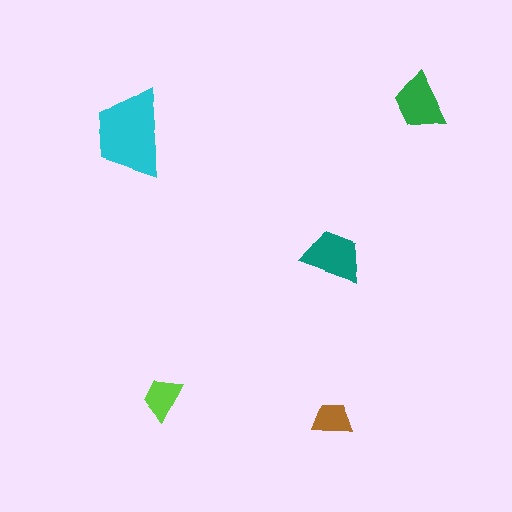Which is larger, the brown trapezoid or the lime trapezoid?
The lime one.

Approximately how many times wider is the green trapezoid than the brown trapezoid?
About 1.5 times wider.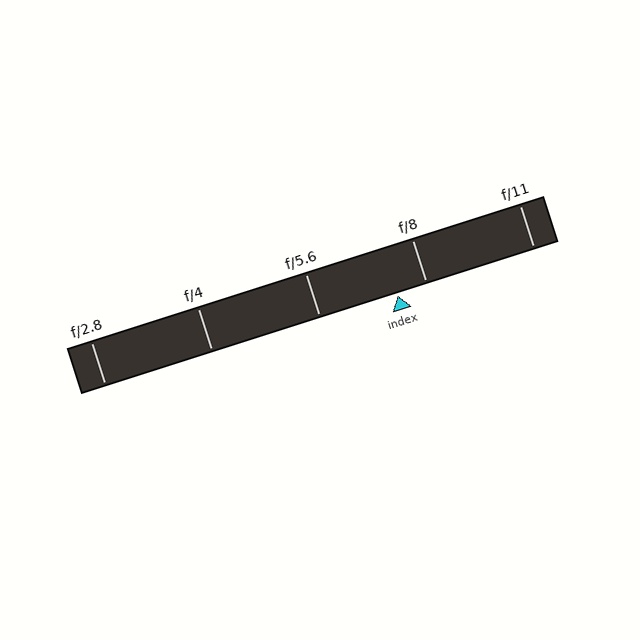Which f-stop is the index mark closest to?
The index mark is closest to f/8.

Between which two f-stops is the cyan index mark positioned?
The index mark is between f/5.6 and f/8.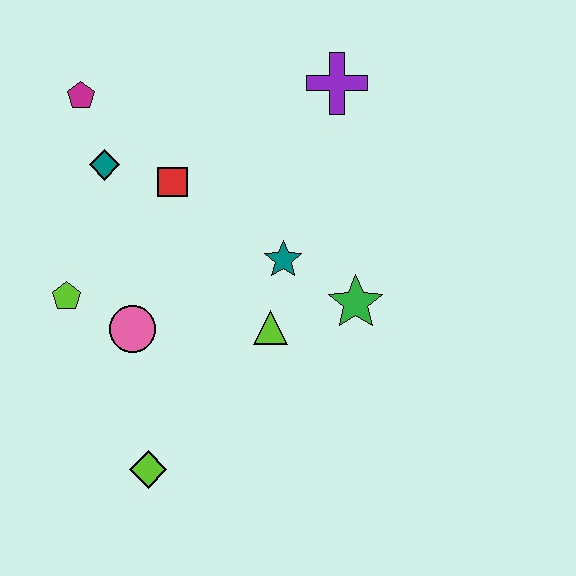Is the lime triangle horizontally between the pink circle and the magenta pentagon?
No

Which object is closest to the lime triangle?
The teal star is closest to the lime triangle.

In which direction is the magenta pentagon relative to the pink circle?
The magenta pentagon is above the pink circle.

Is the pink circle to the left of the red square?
Yes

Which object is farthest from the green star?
The magenta pentagon is farthest from the green star.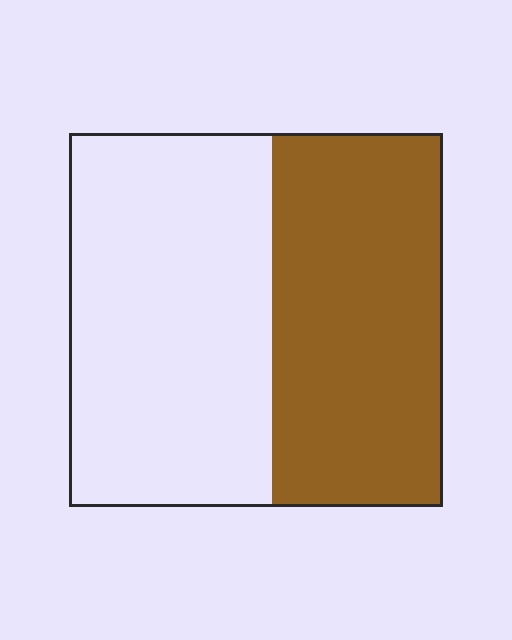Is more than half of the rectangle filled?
No.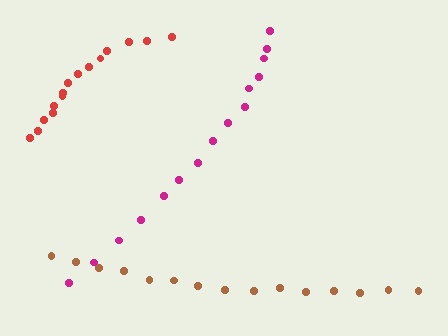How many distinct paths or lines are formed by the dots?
There are 3 distinct paths.